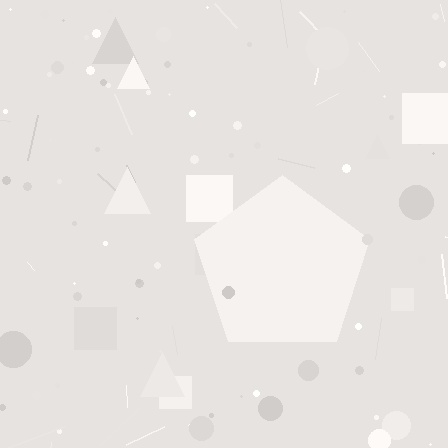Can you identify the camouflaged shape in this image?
The camouflaged shape is a pentagon.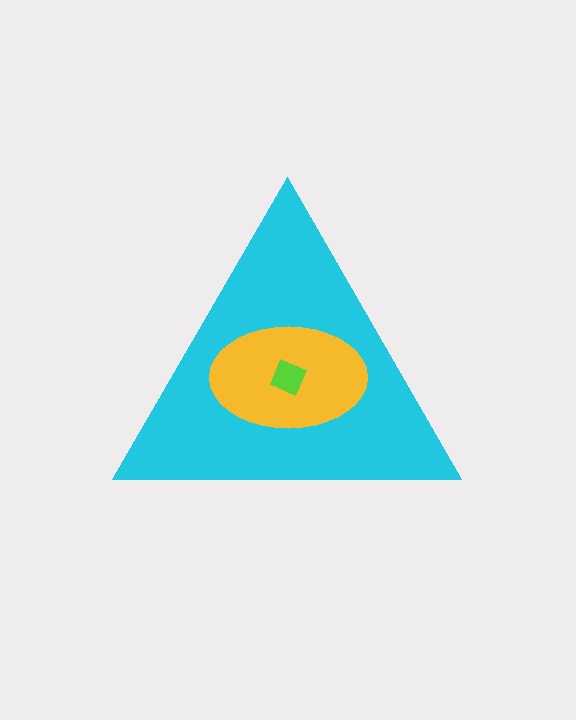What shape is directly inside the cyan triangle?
The yellow ellipse.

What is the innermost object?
The lime diamond.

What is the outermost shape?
The cyan triangle.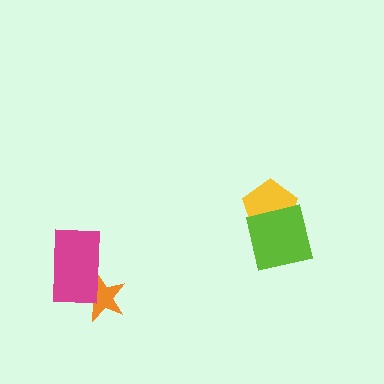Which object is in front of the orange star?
The magenta rectangle is in front of the orange star.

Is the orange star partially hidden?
Yes, it is partially covered by another shape.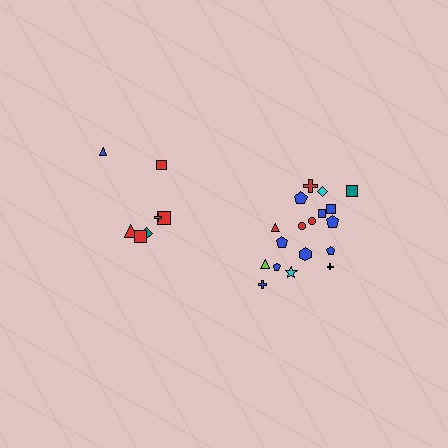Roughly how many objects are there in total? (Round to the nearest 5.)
Roughly 25 objects in total.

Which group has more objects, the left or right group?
The right group.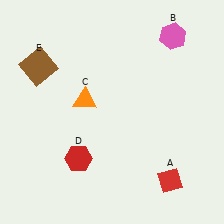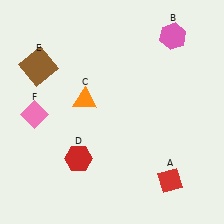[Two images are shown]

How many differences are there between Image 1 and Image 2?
There is 1 difference between the two images.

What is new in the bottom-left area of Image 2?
A pink diamond (F) was added in the bottom-left area of Image 2.